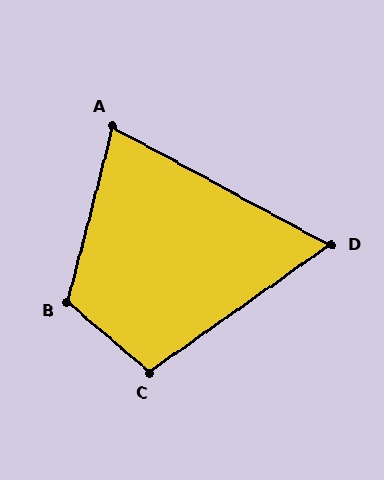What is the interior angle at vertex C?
Approximately 104 degrees (obtuse).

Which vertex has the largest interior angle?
B, at approximately 116 degrees.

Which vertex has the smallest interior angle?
D, at approximately 64 degrees.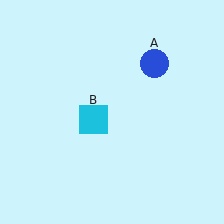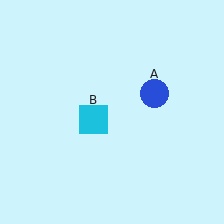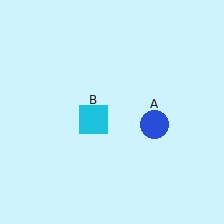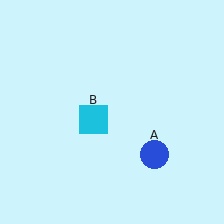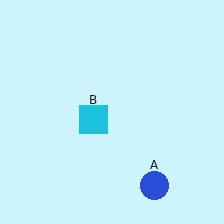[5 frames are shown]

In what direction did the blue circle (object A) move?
The blue circle (object A) moved down.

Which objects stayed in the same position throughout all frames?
Cyan square (object B) remained stationary.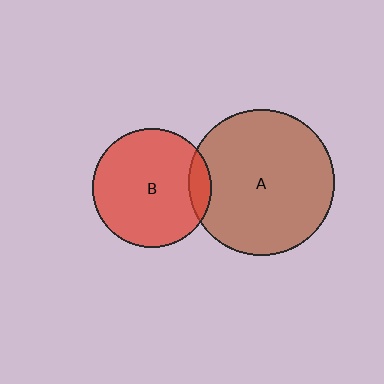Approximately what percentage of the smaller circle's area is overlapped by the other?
Approximately 10%.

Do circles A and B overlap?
Yes.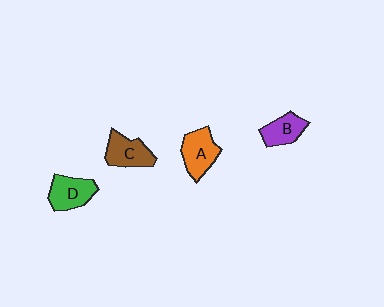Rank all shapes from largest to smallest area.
From largest to smallest: A (orange), C (brown), D (green), B (purple).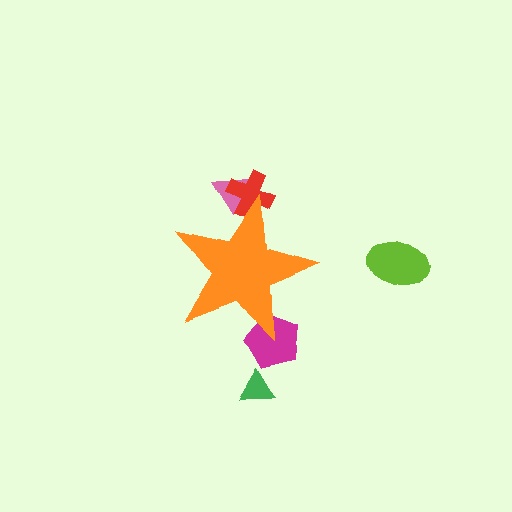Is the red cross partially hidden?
Yes, the red cross is partially hidden behind the orange star.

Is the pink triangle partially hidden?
Yes, the pink triangle is partially hidden behind the orange star.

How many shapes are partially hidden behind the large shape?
3 shapes are partially hidden.